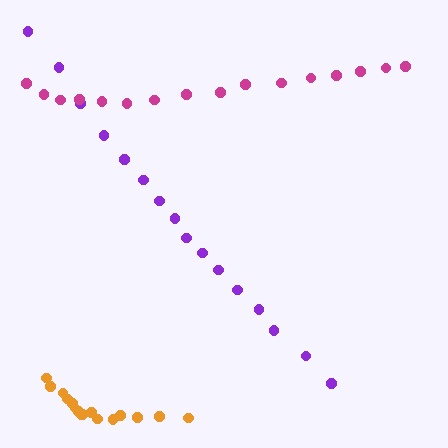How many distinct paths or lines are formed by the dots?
There are 3 distinct paths.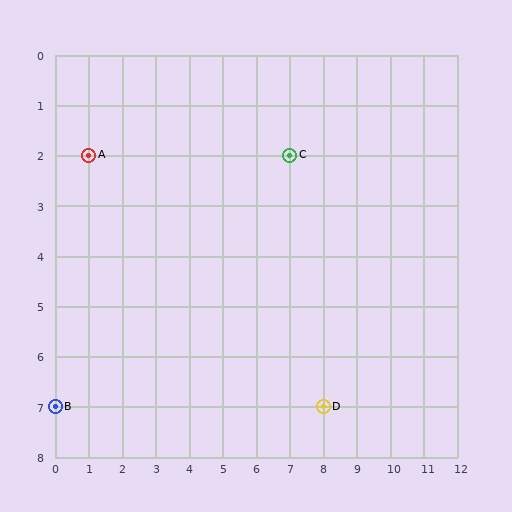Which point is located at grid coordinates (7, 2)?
Point C is at (7, 2).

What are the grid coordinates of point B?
Point B is at grid coordinates (0, 7).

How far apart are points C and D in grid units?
Points C and D are 1 column and 5 rows apart (about 5.1 grid units diagonally).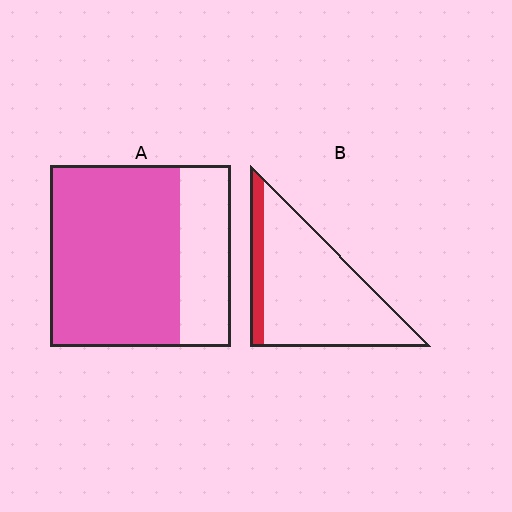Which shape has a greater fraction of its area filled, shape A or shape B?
Shape A.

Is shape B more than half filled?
No.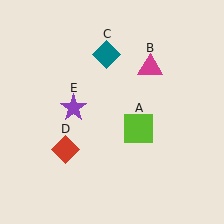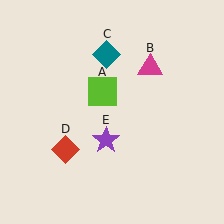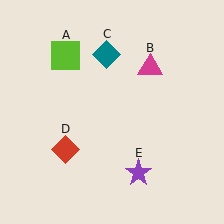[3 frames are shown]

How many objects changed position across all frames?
2 objects changed position: lime square (object A), purple star (object E).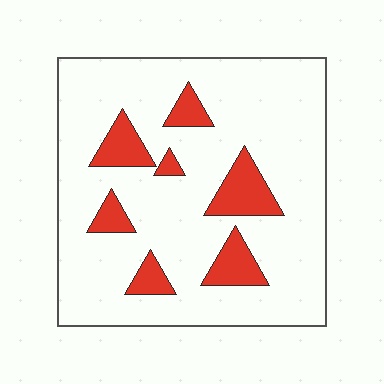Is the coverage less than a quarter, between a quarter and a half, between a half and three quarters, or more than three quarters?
Less than a quarter.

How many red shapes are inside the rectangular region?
7.